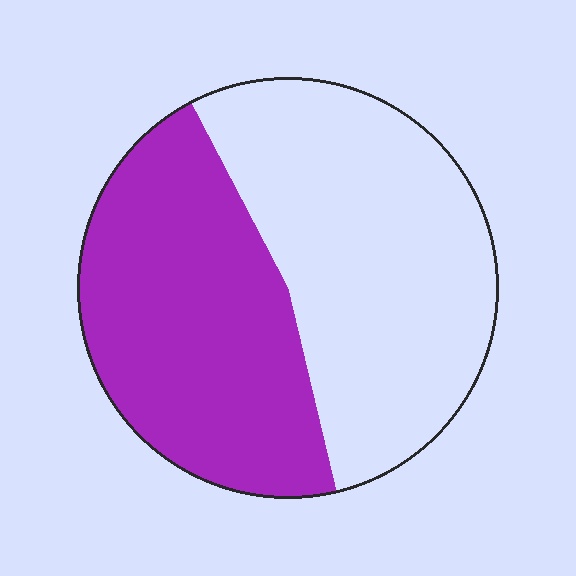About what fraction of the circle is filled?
About one half (1/2).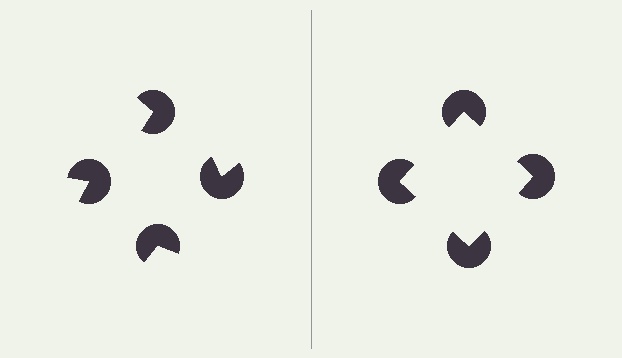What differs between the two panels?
The pac-man discs are positioned identically on both sides; only the wedge orientations differ. On the right they align to a square; on the left they are misaligned.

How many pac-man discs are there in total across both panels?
8 — 4 on each side.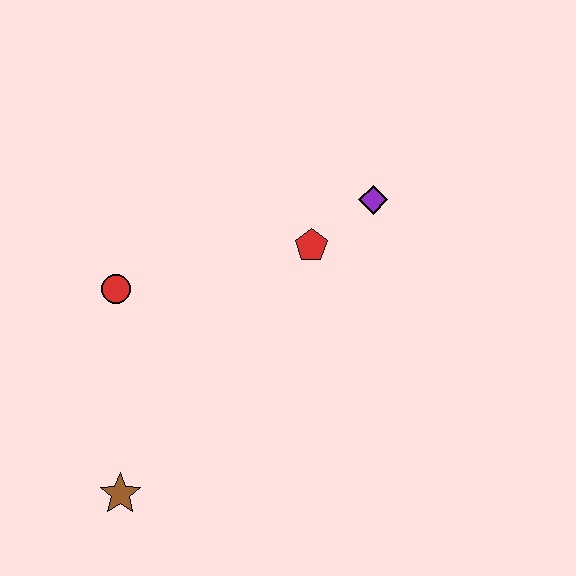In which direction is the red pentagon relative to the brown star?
The red pentagon is above the brown star.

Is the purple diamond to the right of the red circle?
Yes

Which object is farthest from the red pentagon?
The brown star is farthest from the red pentagon.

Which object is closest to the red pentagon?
The purple diamond is closest to the red pentagon.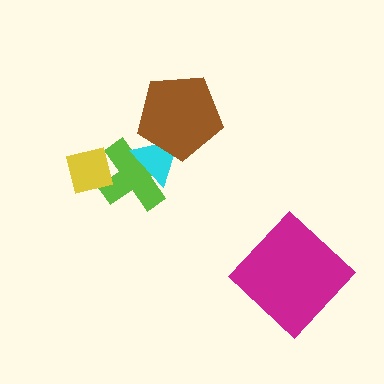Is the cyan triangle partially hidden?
Yes, it is partially covered by another shape.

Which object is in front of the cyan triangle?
The brown pentagon is in front of the cyan triangle.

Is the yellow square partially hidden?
No, no other shape covers it.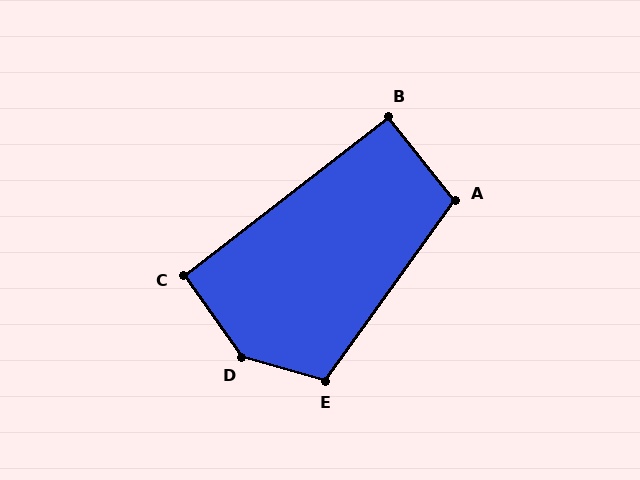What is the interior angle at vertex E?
Approximately 110 degrees (obtuse).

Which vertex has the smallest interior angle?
B, at approximately 91 degrees.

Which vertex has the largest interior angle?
D, at approximately 141 degrees.